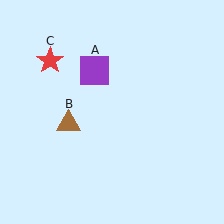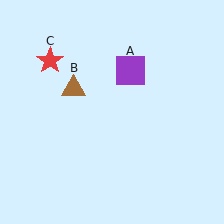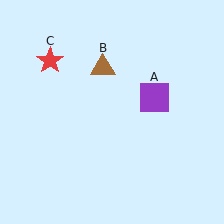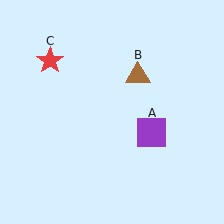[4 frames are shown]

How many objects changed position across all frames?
2 objects changed position: purple square (object A), brown triangle (object B).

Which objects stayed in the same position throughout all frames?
Red star (object C) remained stationary.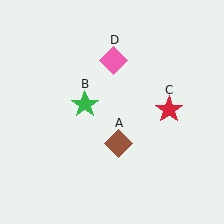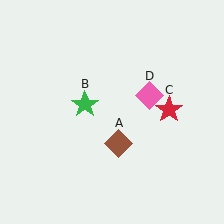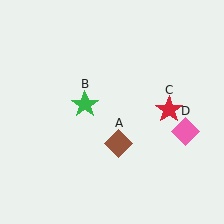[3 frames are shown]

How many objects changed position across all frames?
1 object changed position: pink diamond (object D).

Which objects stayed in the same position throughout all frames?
Brown diamond (object A) and green star (object B) and red star (object C) remained stationary.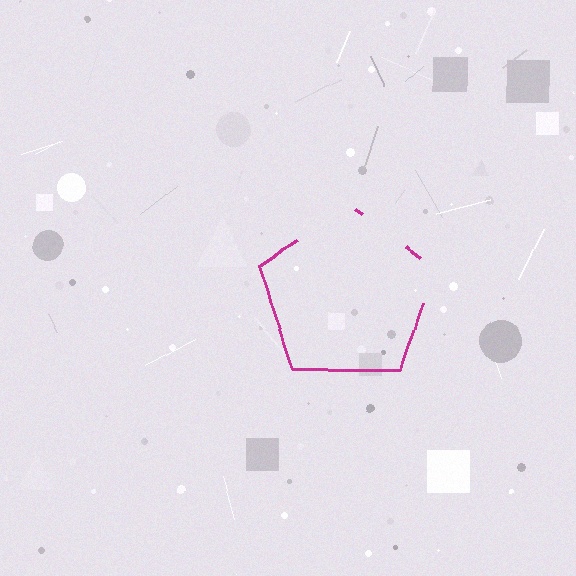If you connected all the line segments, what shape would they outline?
They would outline a pentagon.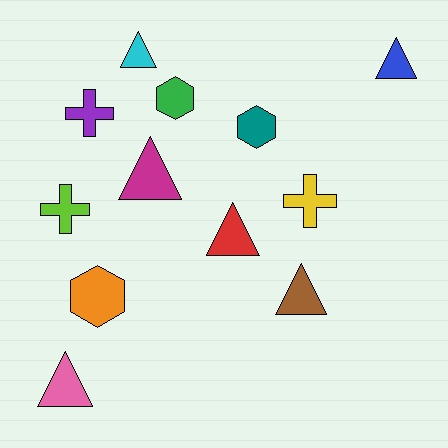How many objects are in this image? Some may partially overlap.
There are 12 objects.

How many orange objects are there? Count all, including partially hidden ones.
There is 1 orange object.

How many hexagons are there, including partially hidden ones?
There are 3 hexagons.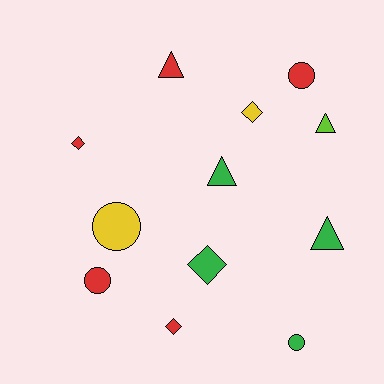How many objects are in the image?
There are 12 objects.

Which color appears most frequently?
Red, with 5 objects.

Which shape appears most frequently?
Diamond, with 4 objects.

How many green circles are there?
There is 1 green circle.